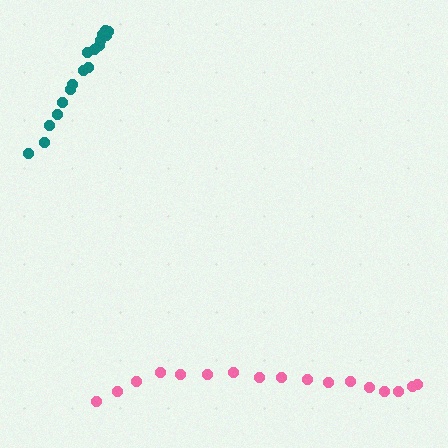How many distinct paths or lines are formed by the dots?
There are 2 distinct paths.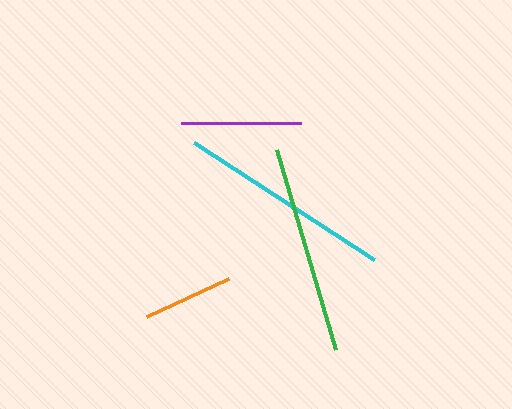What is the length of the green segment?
The green segment is approximately 209 pixels long.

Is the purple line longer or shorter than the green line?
The green line is longer than the purple line.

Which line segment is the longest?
The cyan line is the longest at approximately 214 pixels.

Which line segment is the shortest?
The orange line is the shortest at approximately 91 pixels.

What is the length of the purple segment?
The purple segment is approximately 120 pixels long.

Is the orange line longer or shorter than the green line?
The green line is longer than the orange line.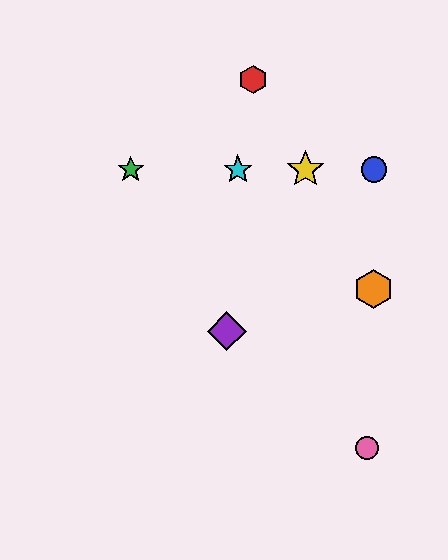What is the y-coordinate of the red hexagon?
The red hexagon is at y≈80.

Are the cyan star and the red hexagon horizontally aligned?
No, the cyan star is at y≈170 and the red hexagon is at y≈80.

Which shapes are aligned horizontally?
The blue circle, the green star, the yellow star, the cyan star are aligned horizontally.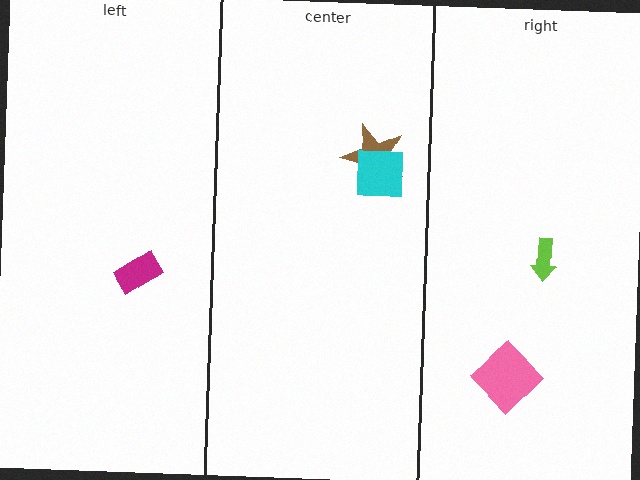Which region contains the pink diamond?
The right region.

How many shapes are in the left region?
1.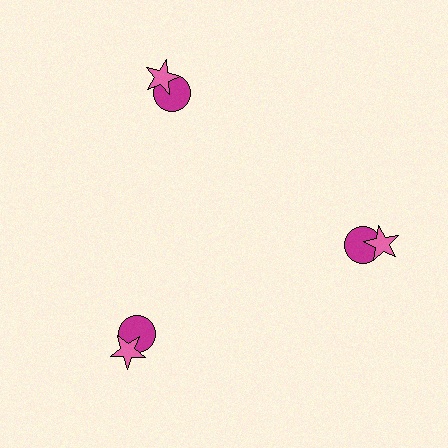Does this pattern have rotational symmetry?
Yes, this pattern has 3-fold rotational symmetry. It looks the same after rotating 120 degrees around the center.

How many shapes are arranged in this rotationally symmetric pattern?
There are 6 shapes, arranged in 3 groups of 2.